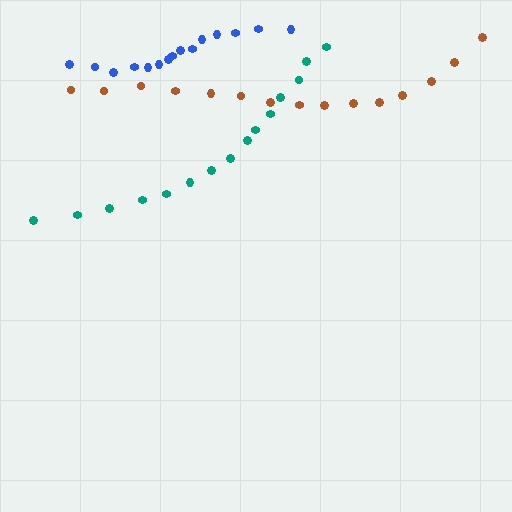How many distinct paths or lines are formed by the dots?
There are 3 distinct paths.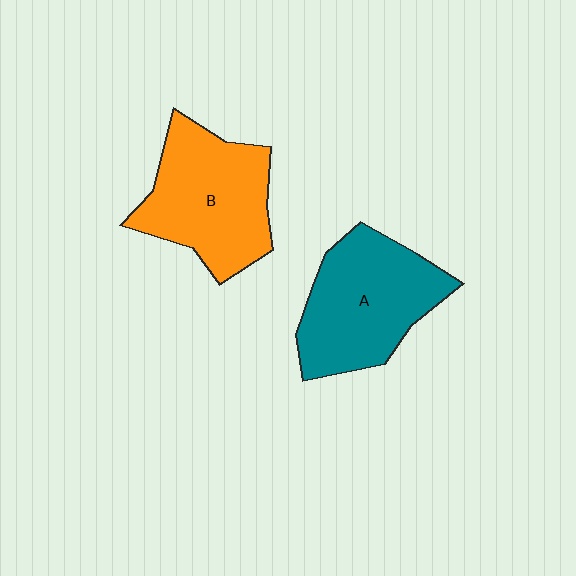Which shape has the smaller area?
Shape B (orange).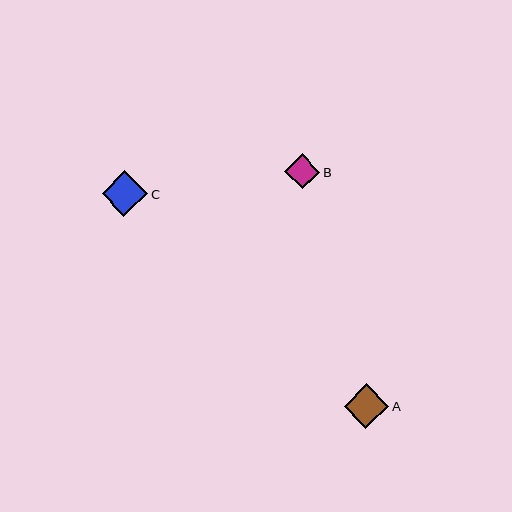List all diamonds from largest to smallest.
From largest to smallest: C, A, B.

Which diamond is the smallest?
Diamond B is the smallest with a size of approximately 36 pixels.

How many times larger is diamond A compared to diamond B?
Diamond A is approximately 1.3 times the size of diamond B.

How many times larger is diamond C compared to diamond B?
Diamond C is approximately 1.3 times the size of diamond B.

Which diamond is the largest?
Diamond C is the largest with a size of approximately 45 pixels.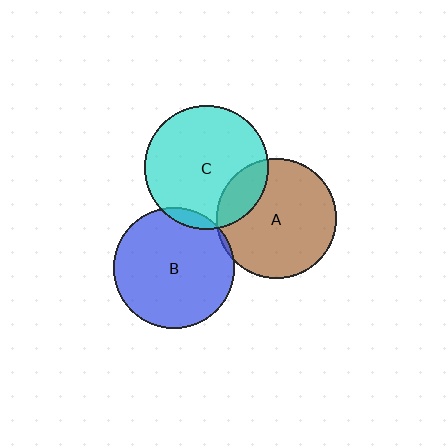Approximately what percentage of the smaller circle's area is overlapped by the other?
Approximately 5%.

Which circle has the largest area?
Circle C (cyan).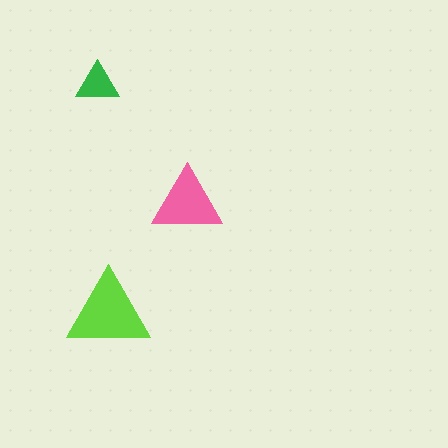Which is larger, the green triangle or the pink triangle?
The pink one.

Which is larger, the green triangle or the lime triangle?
The lime one.